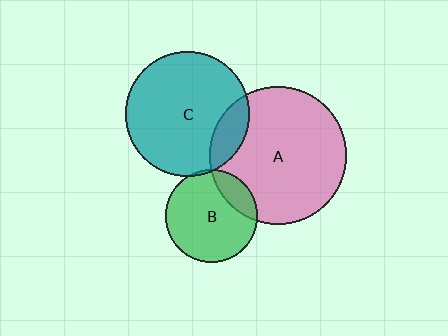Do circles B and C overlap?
Yes.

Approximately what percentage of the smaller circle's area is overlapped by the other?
Approximately 5%.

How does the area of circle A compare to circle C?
Approximately 1.2 times.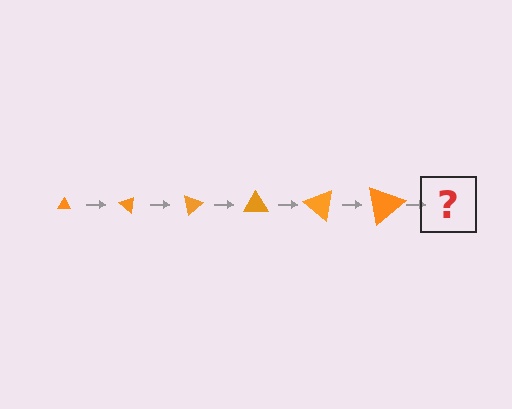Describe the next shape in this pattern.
It should be a triangle, larger than the previous one and rotated 240 degrees from the start.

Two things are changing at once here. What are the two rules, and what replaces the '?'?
The two rules are that the triangle grows larger each step and it rotates 40 degrees each step. The '?' should be a triangle, larger than the previous one and rotated 240 degrees from the start.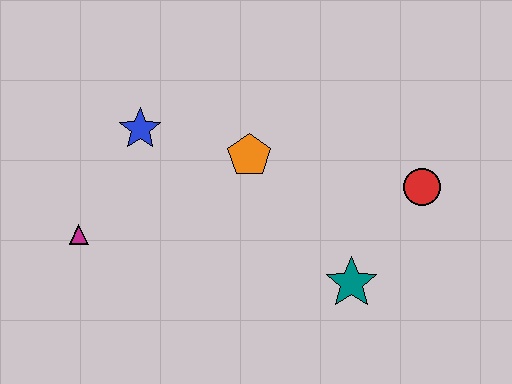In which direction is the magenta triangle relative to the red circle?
The magenta triangle is to the left of the red circle.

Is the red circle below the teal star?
No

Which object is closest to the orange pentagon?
The blue star is closest to the orange pentagon.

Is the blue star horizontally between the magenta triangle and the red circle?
Yes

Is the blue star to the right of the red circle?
No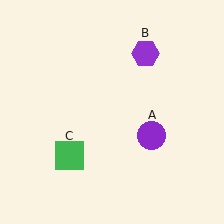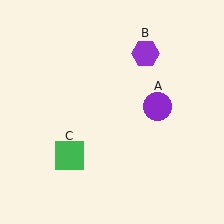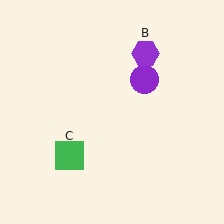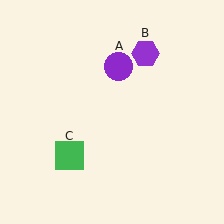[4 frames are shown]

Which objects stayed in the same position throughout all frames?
Purple hexagon (object B) and green square (object C) remained stationary.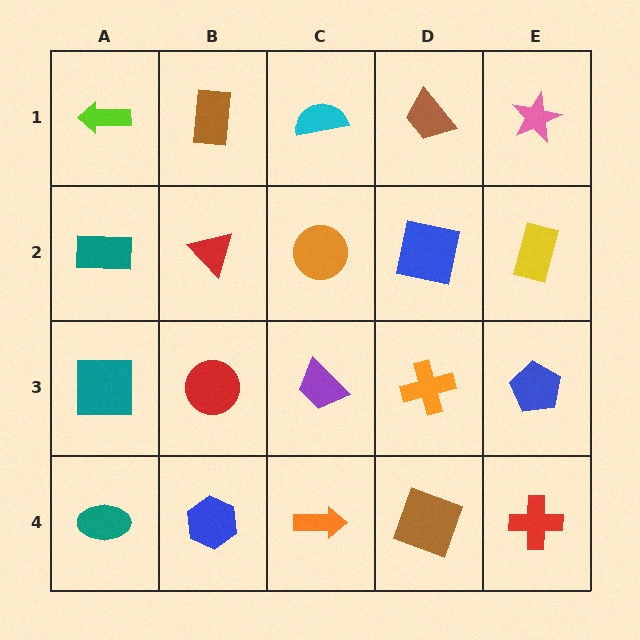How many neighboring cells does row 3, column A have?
3.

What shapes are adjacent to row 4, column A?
A teal square (row 3, column A), a blue hexagon (row 4, column B).